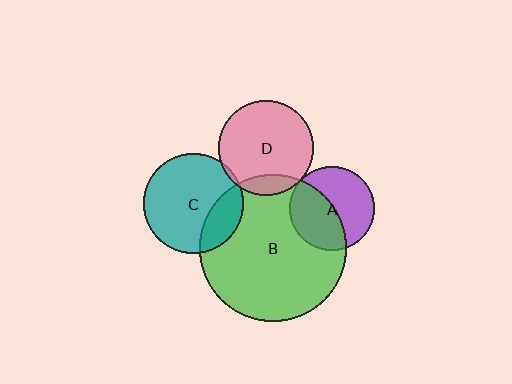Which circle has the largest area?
Circle B (green).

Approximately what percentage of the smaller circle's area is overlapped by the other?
Approximately 5%.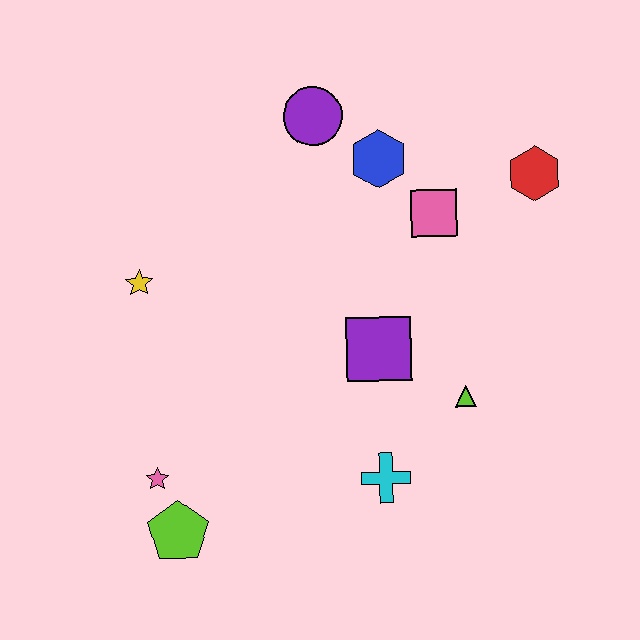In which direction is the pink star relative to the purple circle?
The pink star is below the purple circle.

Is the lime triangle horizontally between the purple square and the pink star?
No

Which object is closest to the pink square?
The blue hexagon is closest to the pink square.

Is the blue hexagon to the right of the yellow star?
Yes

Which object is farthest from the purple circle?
The lime pentagon is farthest from the purple circle.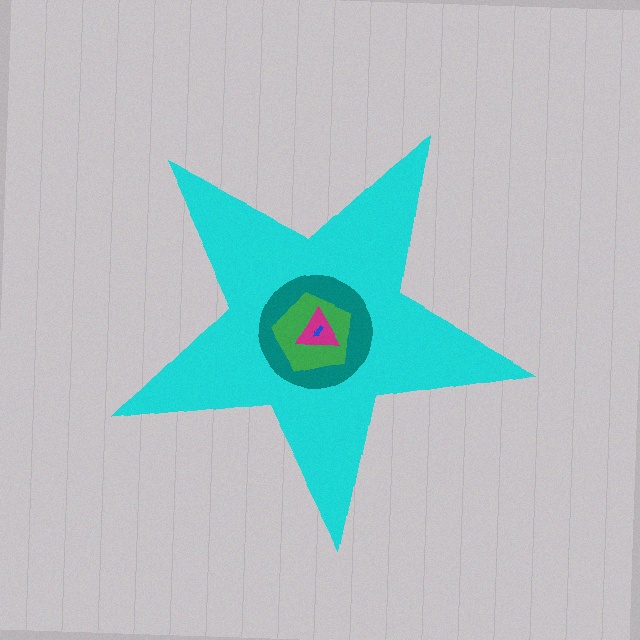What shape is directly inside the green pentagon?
The magenta triangle.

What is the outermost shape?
The cyan star.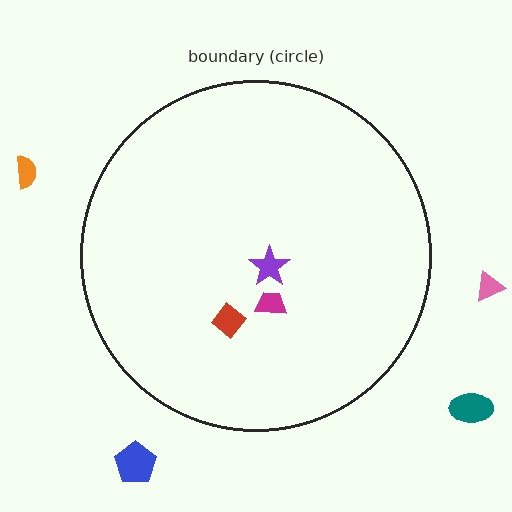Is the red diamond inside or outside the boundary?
Inside.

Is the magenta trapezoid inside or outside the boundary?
Inside.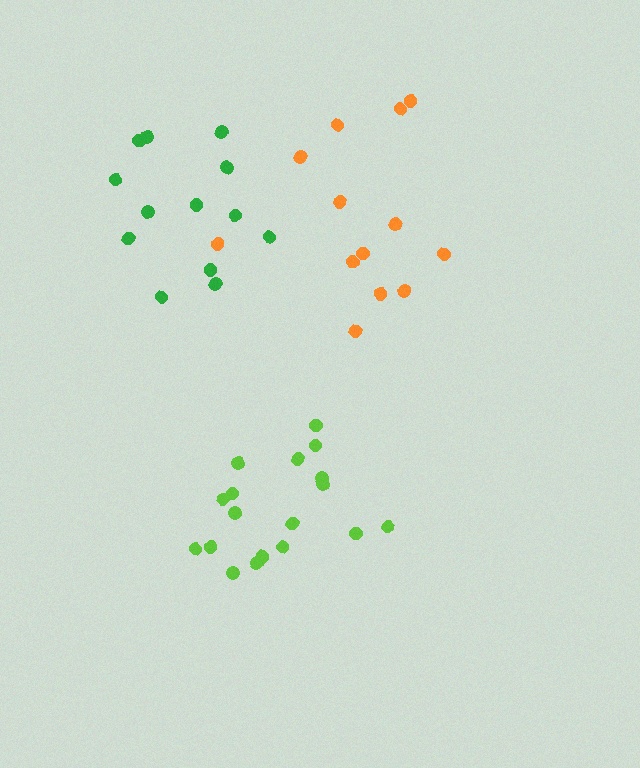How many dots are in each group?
Group 1: 13 dots, Group 2: 13 dots, Group 3: 18 dots (44 total).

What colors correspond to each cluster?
The clusters are colored: green, orange, lime.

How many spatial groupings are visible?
There are 3 spatial groupings.